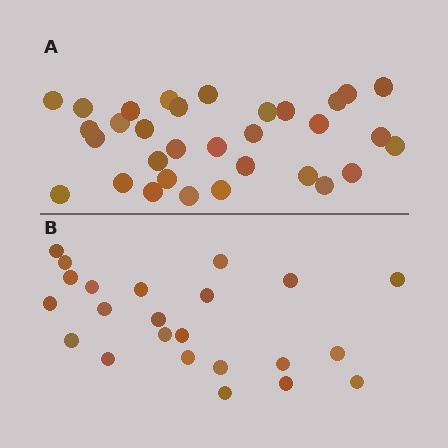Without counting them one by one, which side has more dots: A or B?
Region A (the top region) has more dots.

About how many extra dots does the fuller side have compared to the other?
Region A has roughly 8 or so more dots than region B.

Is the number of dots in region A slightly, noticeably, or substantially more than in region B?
Region A has noticeably more, but not dramatically so. The ratio is roughly 1.4 to 1.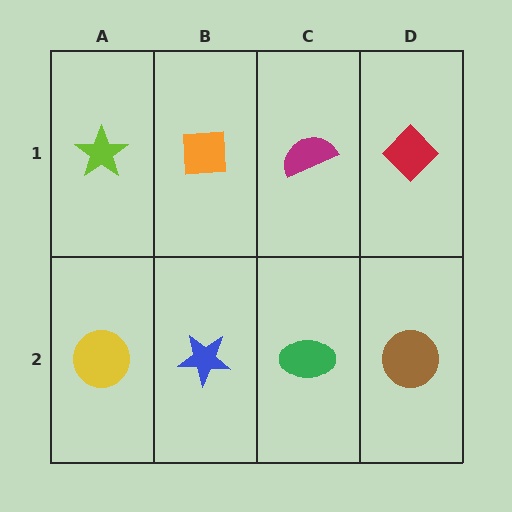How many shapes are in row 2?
4 shapes.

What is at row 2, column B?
A blue star.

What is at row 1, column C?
A magenta semicircle.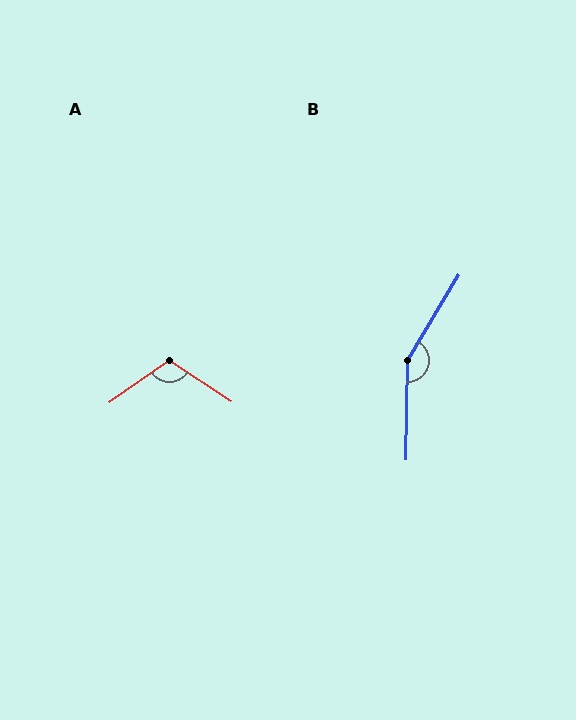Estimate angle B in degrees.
Approximately 150 degrees.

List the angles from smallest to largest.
A (112°), B (150°).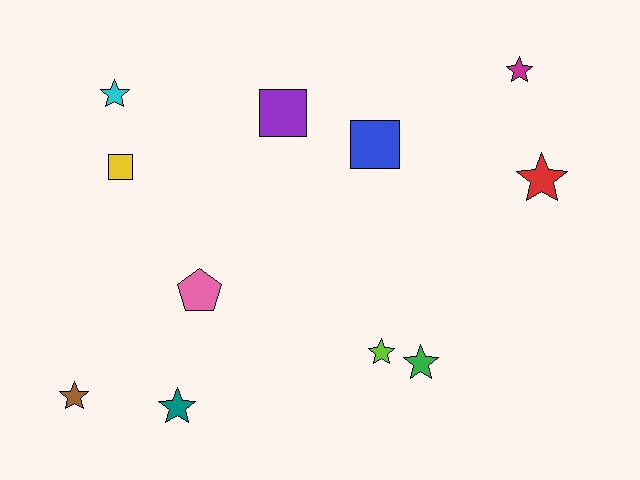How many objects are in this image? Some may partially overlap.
There are 11 objects.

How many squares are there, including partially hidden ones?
There are 3 squares.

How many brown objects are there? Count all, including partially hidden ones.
There is 1 brown object.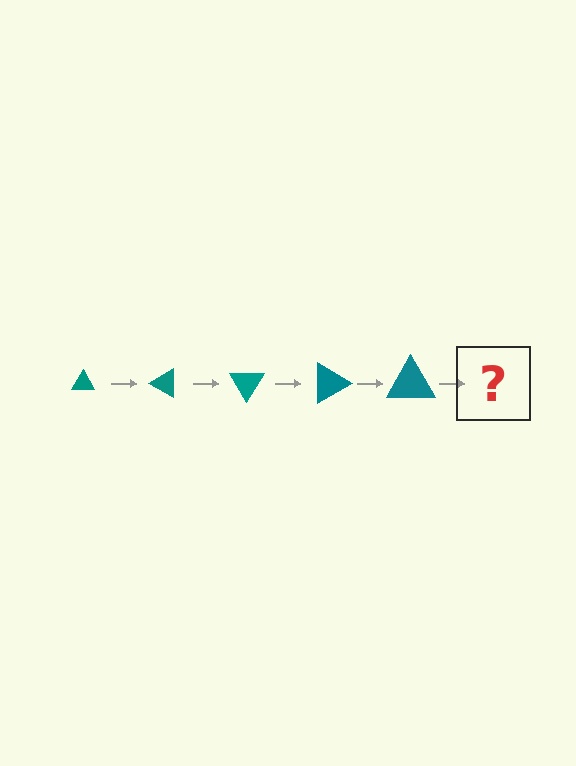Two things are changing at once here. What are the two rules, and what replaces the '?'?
The two rules are that the triangle grows larger each step and it rotates 30 degrees each step. The '?' should be a triangle, larger than the previous one and rotated 150 degrees from the start.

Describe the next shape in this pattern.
It should be a triangle, larger than the previous one and rotated 150 degrees from the start.